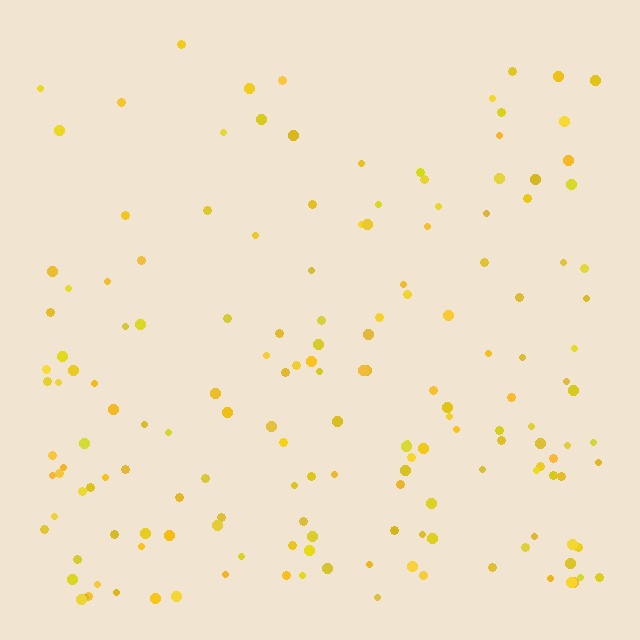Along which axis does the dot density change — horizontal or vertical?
Vertical.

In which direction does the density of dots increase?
From top to bottom, with the bottom side densest.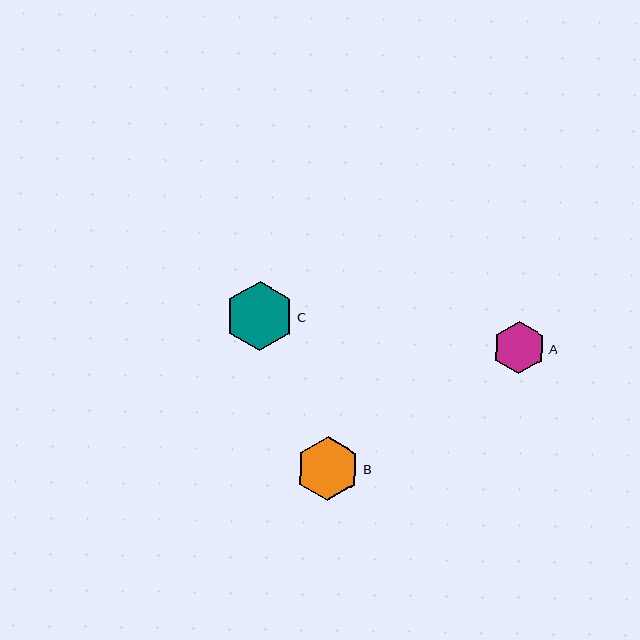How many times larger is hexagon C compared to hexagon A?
Hexagon C is approximately 1.3 times the size of hexagon A.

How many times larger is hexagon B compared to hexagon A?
Hexagon B is approximately 1.2 times the size of hexagon A.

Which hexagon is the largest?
Hexagon C is the largest with a size of approximately 69 pixels.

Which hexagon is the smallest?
Hexagon A is the smallest with a size of approximately 53 pixels.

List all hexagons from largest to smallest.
From largest to smallest: C, B, A.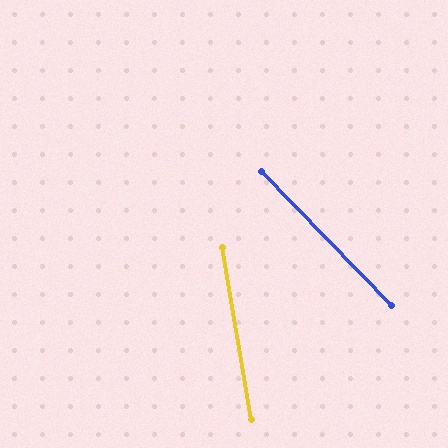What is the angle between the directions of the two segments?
Approximately 35 degrees.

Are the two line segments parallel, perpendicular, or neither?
Neither parallel nor perpendicular — they differ by about 35°.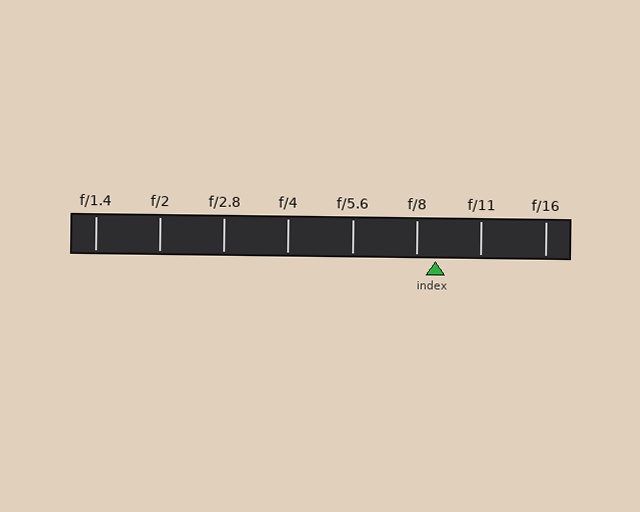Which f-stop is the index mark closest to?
The index mark is closest to f/8.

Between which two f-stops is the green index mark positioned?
The index mark is between f/8 and f/11.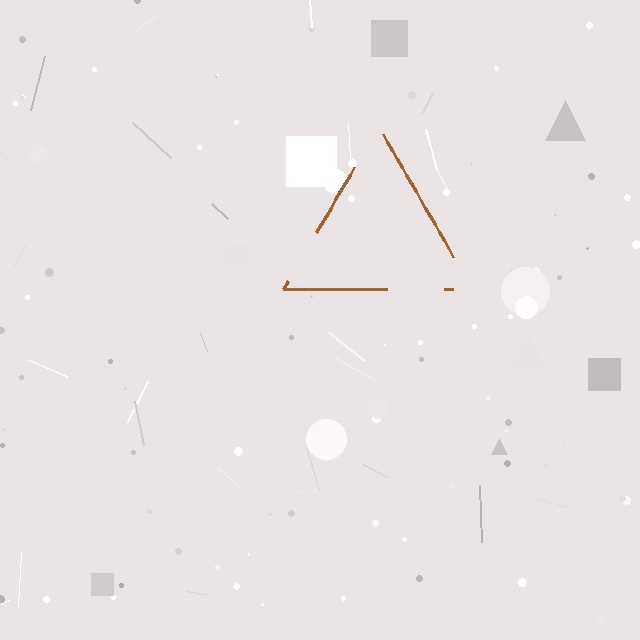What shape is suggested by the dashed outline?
The dashed outline suggests a triangle.